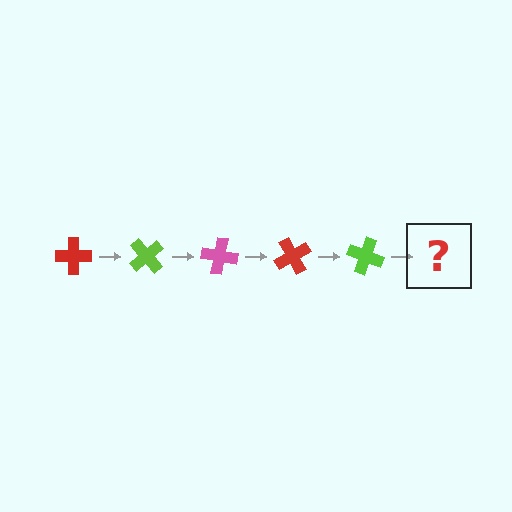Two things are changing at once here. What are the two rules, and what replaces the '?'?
The two rules are that it rotates 50 degrees each step and the color cycles through red, lime, and pink. The '?' should be a pink cross, rotated 250 degrees from the start.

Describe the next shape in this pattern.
It should be a pink cross, rotated 250 degrees from the start.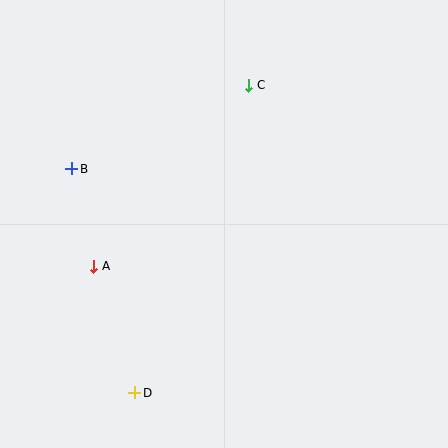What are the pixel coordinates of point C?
Point C is at (249, 85).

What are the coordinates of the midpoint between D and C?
The midpoint between D and C is at (192, 239).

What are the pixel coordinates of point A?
Point A is at (94, 266).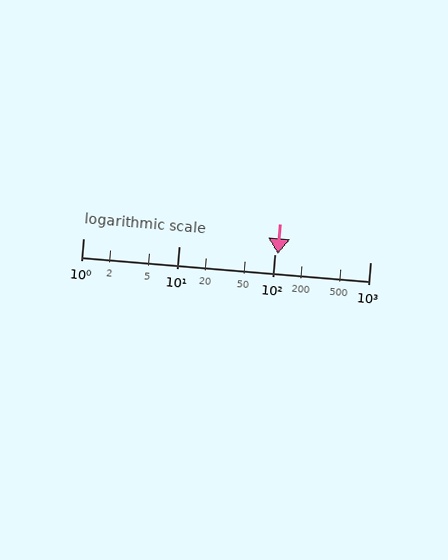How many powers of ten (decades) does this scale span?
The scale spans 3 decades, from 1 to 1000.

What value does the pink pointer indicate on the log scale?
The pointer indicates approximately 110.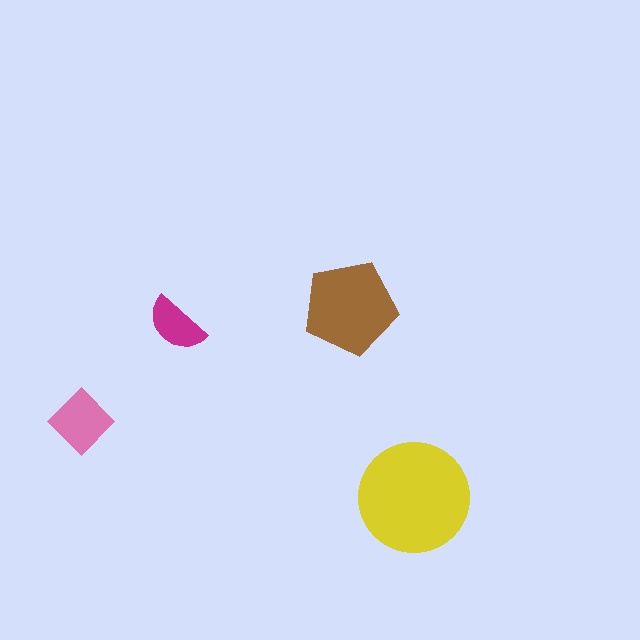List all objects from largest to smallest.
The yellow circle, the brown pentagon, the pink diamond, the magenta semicircle.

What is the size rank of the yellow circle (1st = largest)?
1st.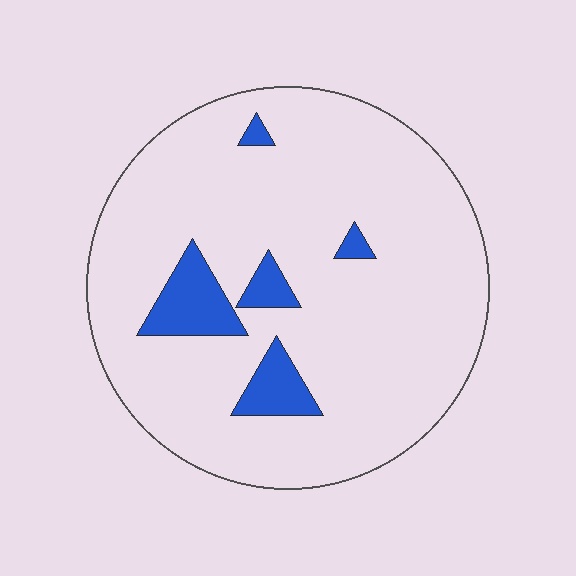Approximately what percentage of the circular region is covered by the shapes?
Approximately 10%.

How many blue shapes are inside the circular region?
5.